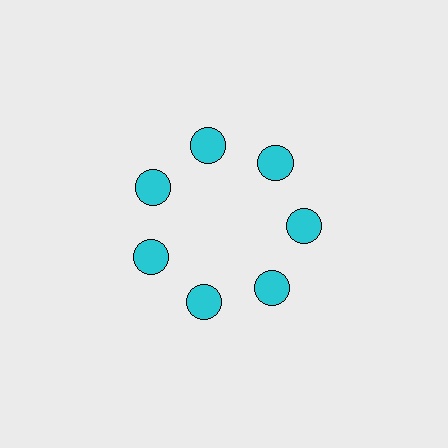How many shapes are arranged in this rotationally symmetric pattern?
There are 7 shapes, arranged in 7 groups of 1.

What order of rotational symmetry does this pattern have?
This pattern has 7-fold rotational symmetry.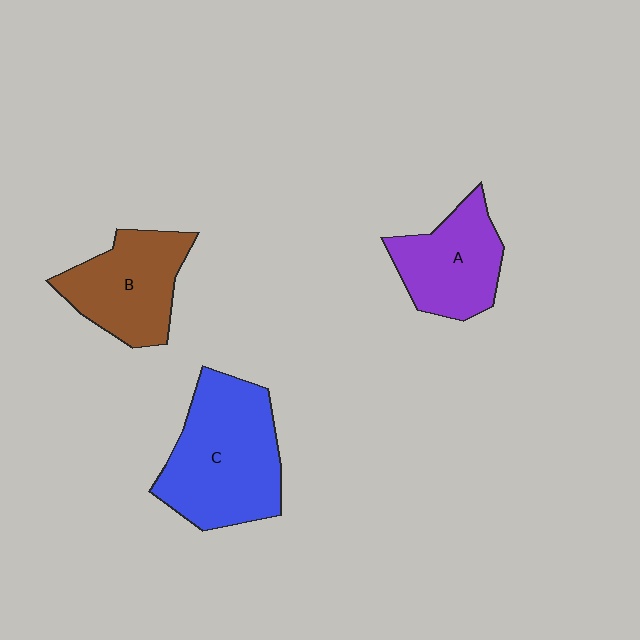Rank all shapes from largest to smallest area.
From largest to smallest: C (blue), B (brown), A (purple).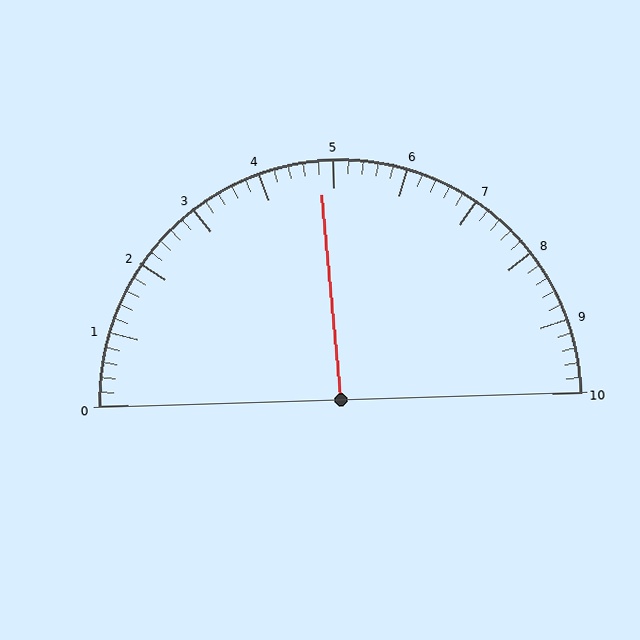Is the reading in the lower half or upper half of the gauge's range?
The reading is in the lower half of the range (0 to 10).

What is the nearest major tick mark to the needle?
The nearest major tick mark is 5.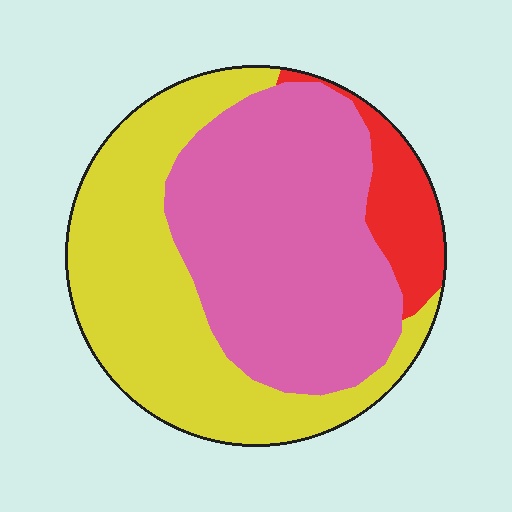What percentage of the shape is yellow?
Yellow covers roughly 40% of the shape.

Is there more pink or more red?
Pink.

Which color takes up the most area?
Pink, at roughly 50%.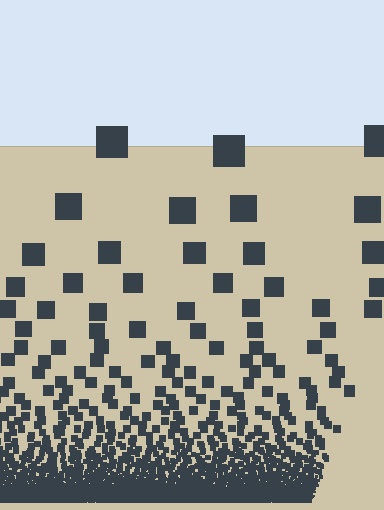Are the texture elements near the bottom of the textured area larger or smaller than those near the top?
Smaller. The gradient is inverted — elements near the bottom are smaller and denser.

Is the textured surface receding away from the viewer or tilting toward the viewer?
The surface appears to tilt toward the viewer. Texture elements get larger and sparser toward the top.